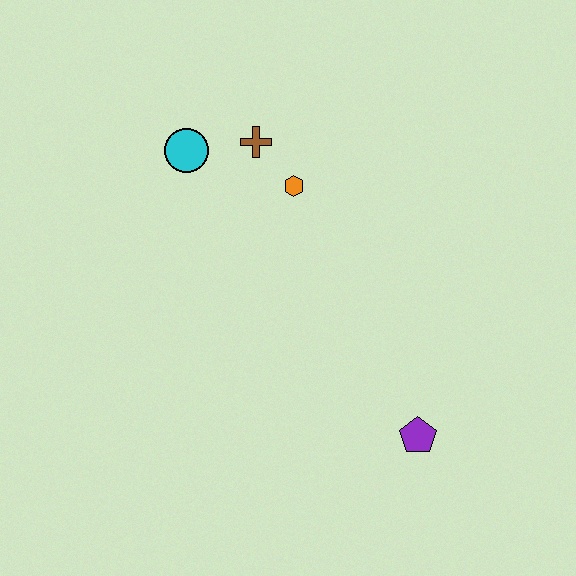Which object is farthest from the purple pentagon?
The cyan circle is farthest from the purple pentagon.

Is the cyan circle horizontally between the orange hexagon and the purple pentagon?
No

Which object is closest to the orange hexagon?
The brown cross is closest to the orange hexagon.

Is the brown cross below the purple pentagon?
No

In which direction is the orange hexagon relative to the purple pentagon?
The orange hexagon is above the purple pentagon.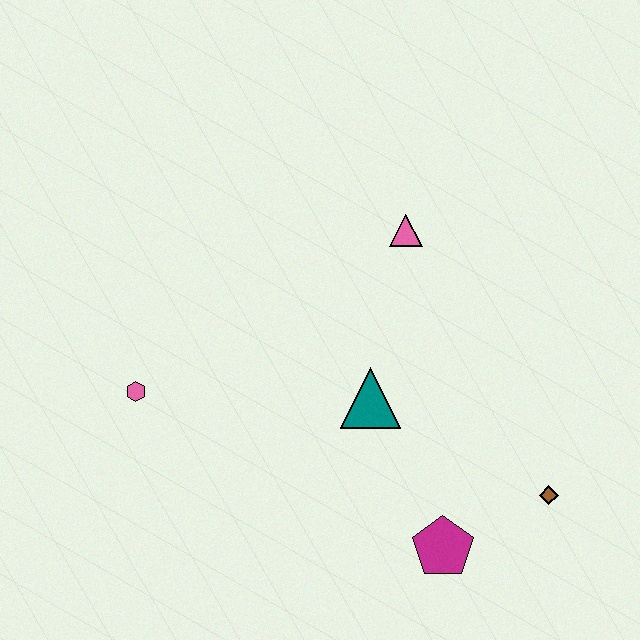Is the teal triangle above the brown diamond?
Yes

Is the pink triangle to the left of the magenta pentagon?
Yes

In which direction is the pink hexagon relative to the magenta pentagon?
The pink hexagon is to the left of the magenta pentagon.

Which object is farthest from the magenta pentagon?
The pink hexagon is farthest from the magenta pentagon.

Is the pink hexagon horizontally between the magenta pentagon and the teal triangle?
No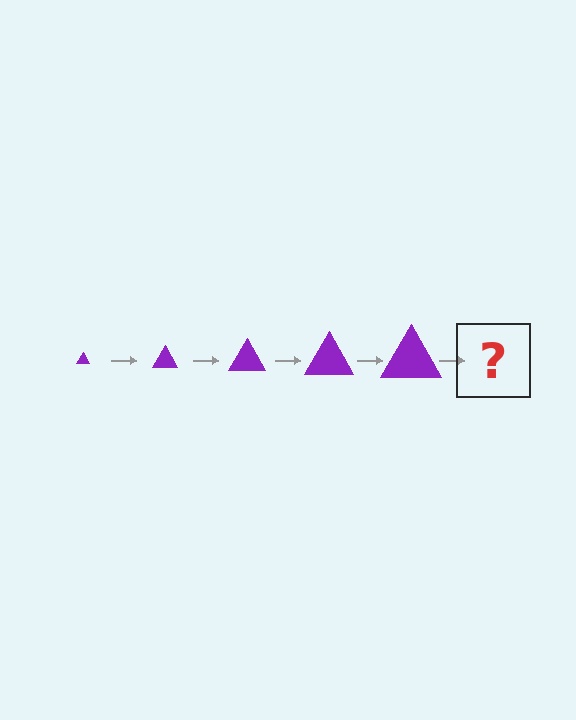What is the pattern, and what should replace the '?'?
The pattern is that the triangle gets progressively larger each step. The '?' should be a purple triangle, larger than the previous one.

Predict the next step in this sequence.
The next step is a purple triangle, larger than the previous one.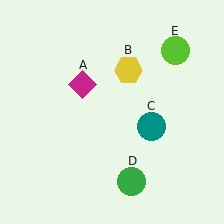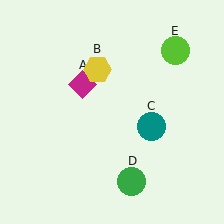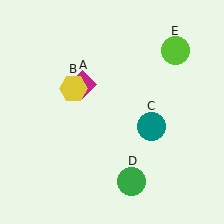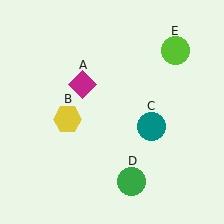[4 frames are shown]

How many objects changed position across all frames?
1 object changed position: yellow hexagon (object B).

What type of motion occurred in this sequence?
The yellow hexagon (object B) rotated counterclockwise around the center of the scene.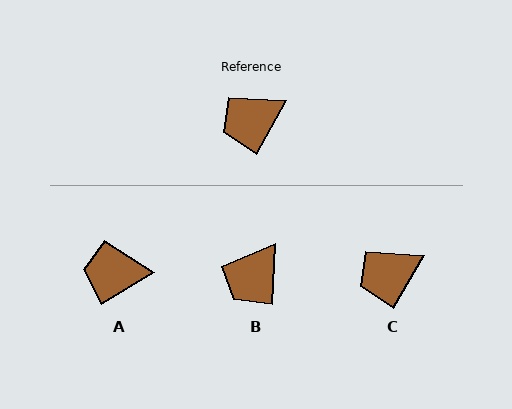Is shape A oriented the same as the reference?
No, it is off by about 29 degrees.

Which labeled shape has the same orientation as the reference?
C.